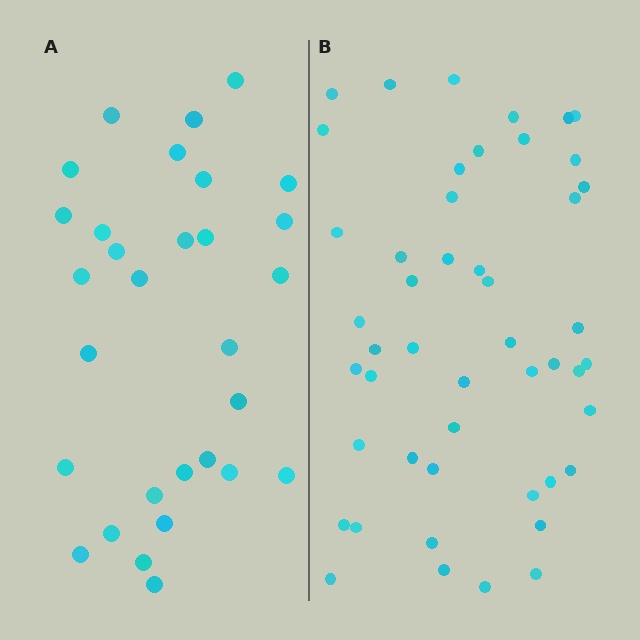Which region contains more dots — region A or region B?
Region B (the right region) has more dots.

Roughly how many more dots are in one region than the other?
Region B has approximately 20 more dots than region A.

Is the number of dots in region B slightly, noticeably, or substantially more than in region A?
Region B has substantially more. The ratio is roughly 1.6 to 1.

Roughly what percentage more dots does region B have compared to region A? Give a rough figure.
About 60% more.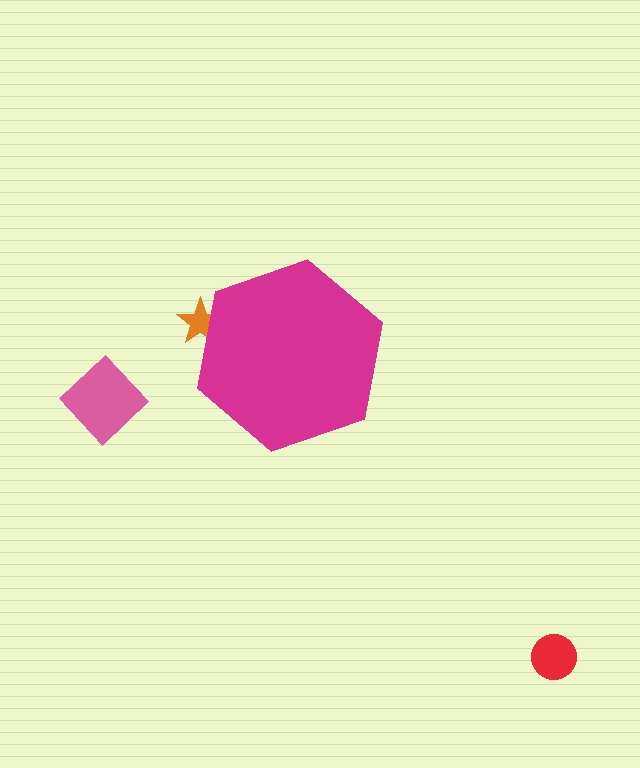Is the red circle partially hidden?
No, the red circle is fully visible.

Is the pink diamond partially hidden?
No, the pink diamond is fully visible.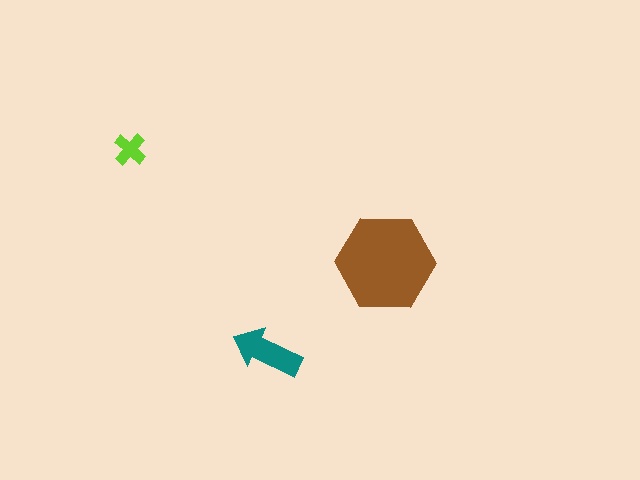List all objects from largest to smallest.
The brown hexagon, the teal arrow, the lime cross.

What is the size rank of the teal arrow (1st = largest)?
2nd.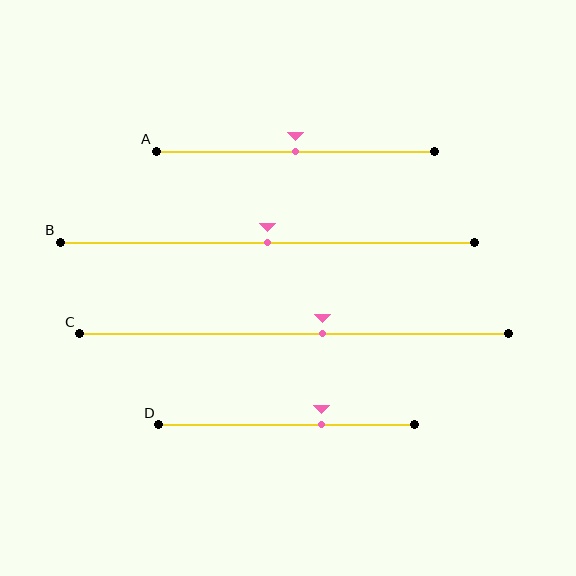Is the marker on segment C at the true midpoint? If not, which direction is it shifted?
No, the marker on segment C is shifted to the right by about 7% of the segment length.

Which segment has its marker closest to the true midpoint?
Segment A has its marker closest to the true midpoint.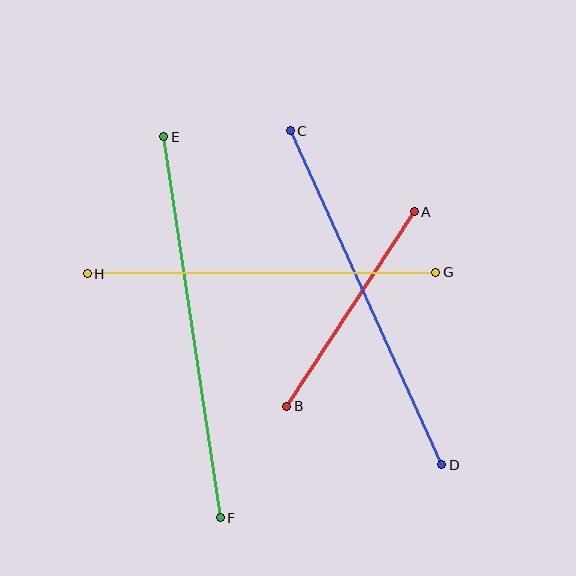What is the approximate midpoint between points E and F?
The midpoint is at approximately (192, 327) pixels.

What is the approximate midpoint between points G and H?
The midpoint is at approximately (262, 273) pixels.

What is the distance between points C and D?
The distance is approximately 367 pixels.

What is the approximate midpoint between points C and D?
The midpoint is at approximately (366, 298) pixels.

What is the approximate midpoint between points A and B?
The midpoint is at approximately (351, 309) pixels.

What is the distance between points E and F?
The distance is approximately 385 pixels.